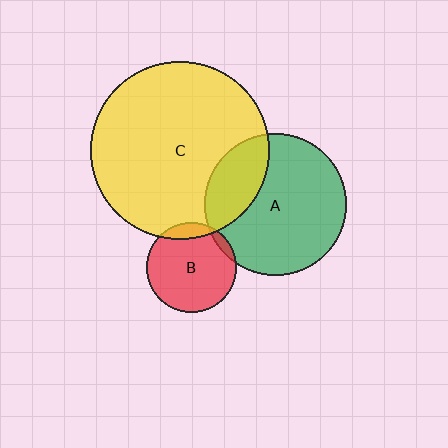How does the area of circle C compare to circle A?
Approximately 1.6 times.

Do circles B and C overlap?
Yes.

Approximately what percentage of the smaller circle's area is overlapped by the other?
Approximately 10%.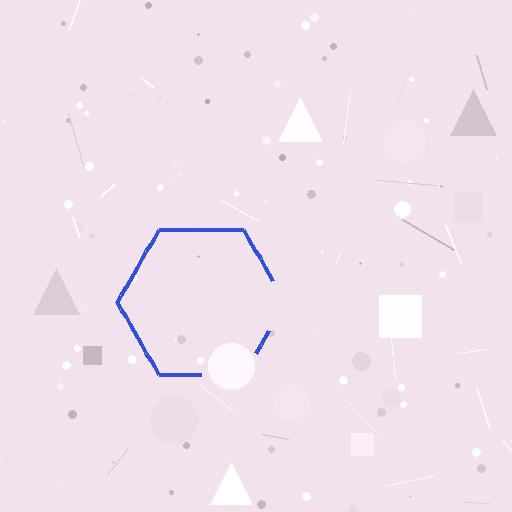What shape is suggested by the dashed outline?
The dashed outline suggests a hexagon.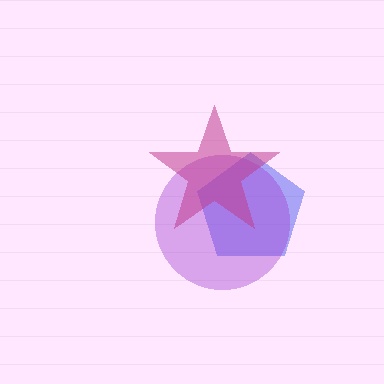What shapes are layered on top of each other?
The layered shapes are: a blue pentagon, a purple circle, a magenta star.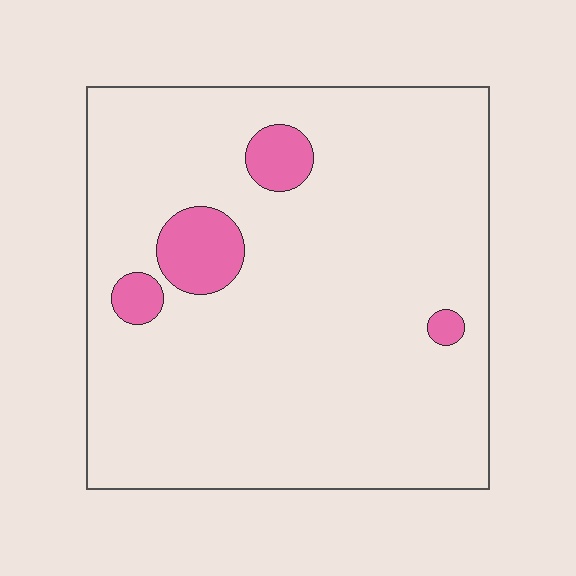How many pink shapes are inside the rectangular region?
4.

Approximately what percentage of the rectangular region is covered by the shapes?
Approximately 10%.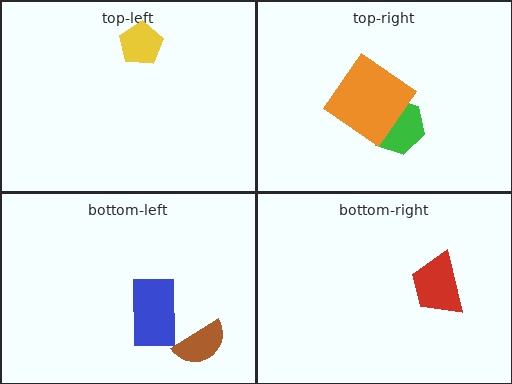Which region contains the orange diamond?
The top-right region.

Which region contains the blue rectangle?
The bottom-left region.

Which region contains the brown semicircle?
The bottom-left region.